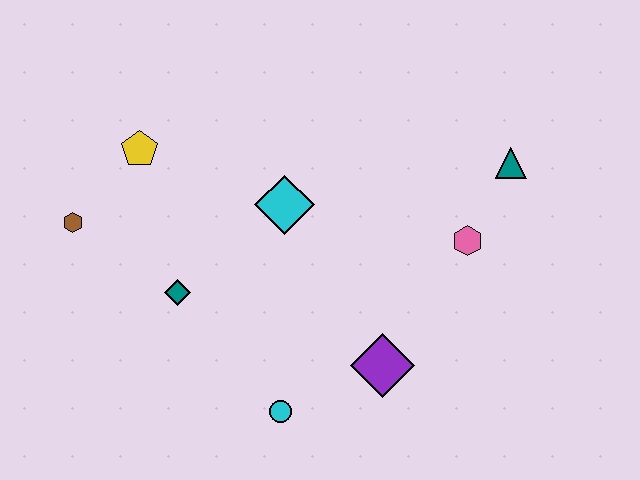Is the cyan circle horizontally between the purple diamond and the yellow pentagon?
Yes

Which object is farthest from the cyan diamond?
The teal triangle is farthest from the cyan diamond.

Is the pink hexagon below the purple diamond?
No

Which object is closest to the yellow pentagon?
The brown hexagon is closest to the yellow pentagon.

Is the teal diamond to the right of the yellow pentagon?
Yes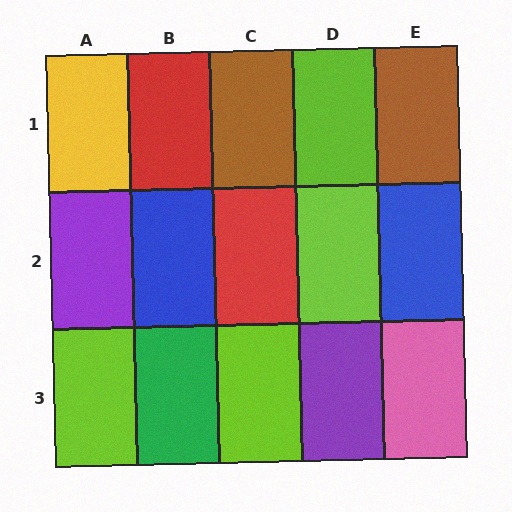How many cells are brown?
2 cells are brown.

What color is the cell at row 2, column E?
Blue.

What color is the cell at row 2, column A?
Purple.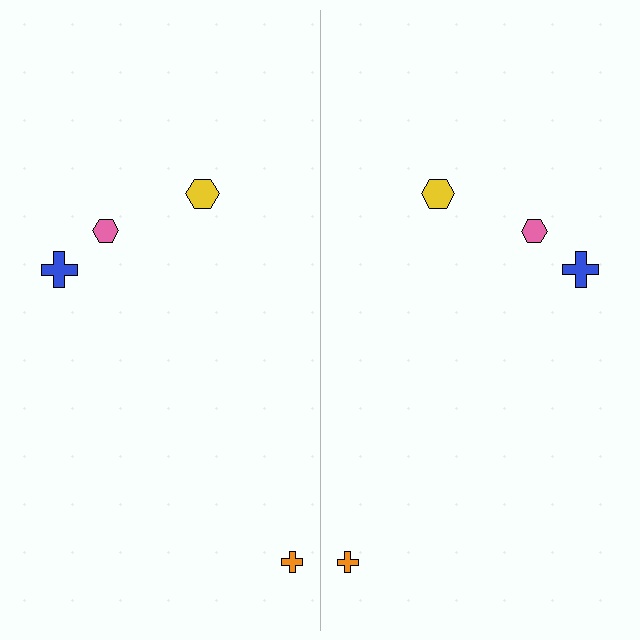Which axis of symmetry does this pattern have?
The pattern has a vertical axis of symmetry running through the center of the image.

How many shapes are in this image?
There are 8 shapes in this image.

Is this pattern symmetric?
Yes, this pattern has bilateral (reflection) symmetry.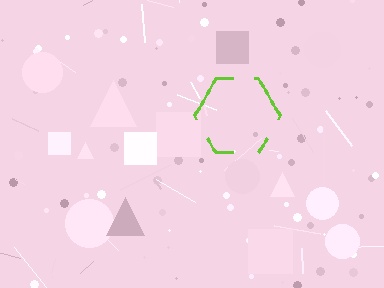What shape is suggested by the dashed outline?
The dashed outline suggests a hexagon.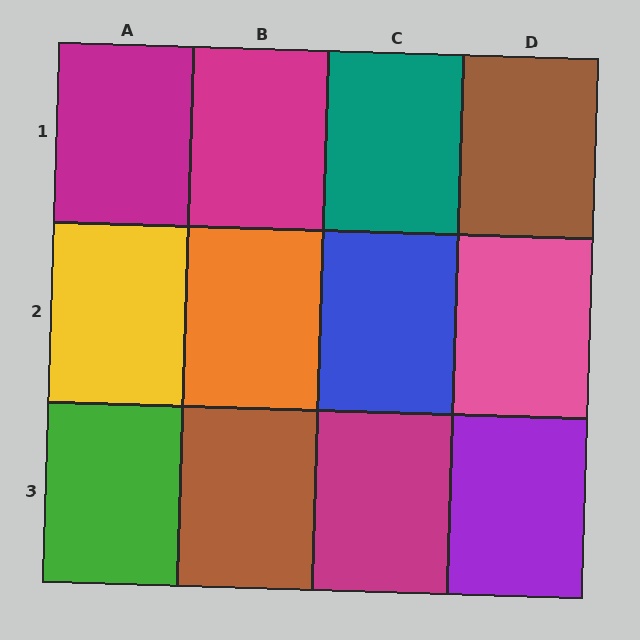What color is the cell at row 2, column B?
Orange.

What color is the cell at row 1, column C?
Teal.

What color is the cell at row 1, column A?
Magenta.